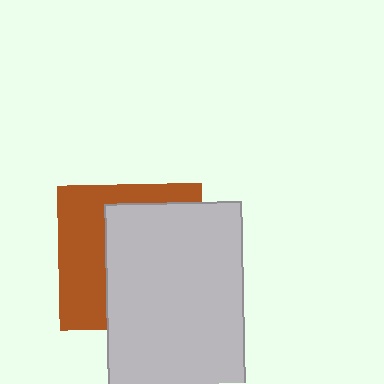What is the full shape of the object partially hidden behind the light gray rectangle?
The partially hidden object is a brown square.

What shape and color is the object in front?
The object in front is a light gray rectangle.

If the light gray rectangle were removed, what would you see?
You would see the complete brown square.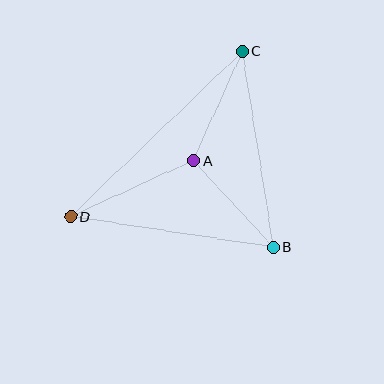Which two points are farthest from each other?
Points C and D are farthest from each other.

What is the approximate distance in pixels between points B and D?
The distance between B and D is approximately 205 pixels.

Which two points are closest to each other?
Points A and B are closest to each other.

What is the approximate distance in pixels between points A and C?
The distance between A and C is approximately 120 pixels.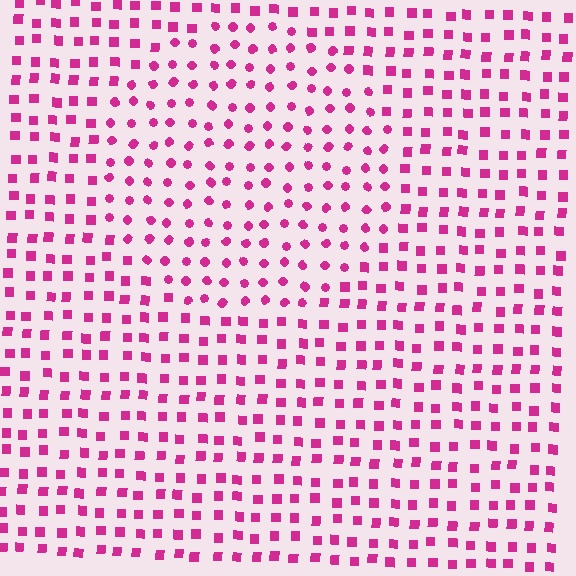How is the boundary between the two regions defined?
The boundary is defined by a change in element shape: circles inside vs. squares outside. All elements share the same color and spacing.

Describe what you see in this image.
The image is filled with small magenta elements arranged in a uniform grid. A circle-shaped region contains circles, while the surrounding area contains squares. The boundary is defined purely by the change in element shape.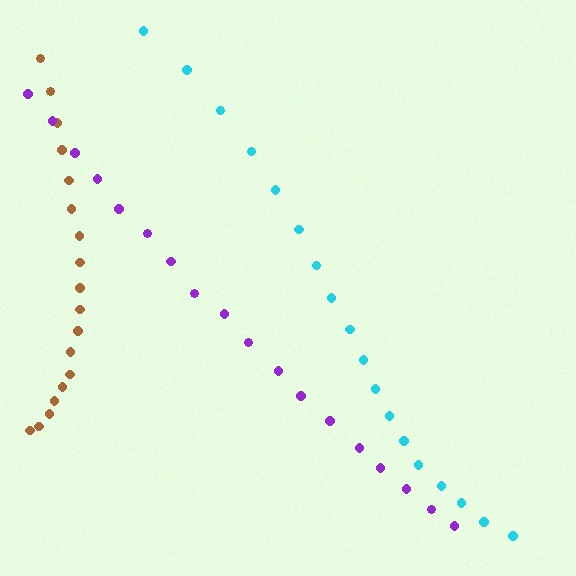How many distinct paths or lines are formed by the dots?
There are 3 distinct paths.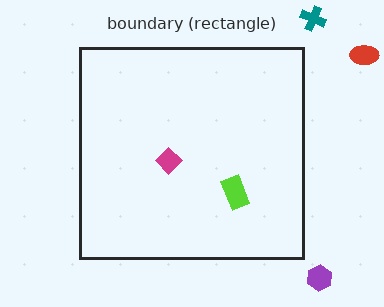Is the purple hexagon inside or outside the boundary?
Outside.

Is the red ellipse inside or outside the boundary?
Outside.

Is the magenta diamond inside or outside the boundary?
Inside.